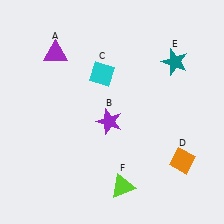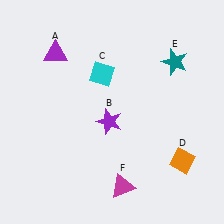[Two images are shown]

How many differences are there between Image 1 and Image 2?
There is 1 difference between the two images.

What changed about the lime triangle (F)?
In Image 1, F is lime. In Image 2, it changed to magenta.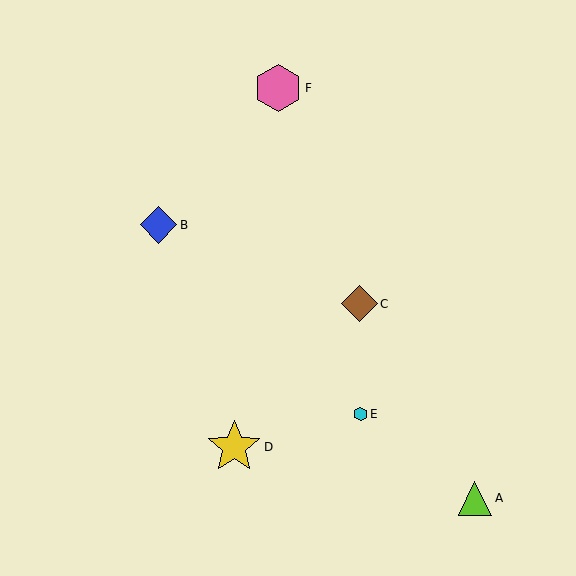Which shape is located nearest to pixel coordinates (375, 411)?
The cyan hexagon (labeled E) at (360, 414) is nearest to that location.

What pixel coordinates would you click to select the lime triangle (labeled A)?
Click at (475, 498) to select the lime triangle A.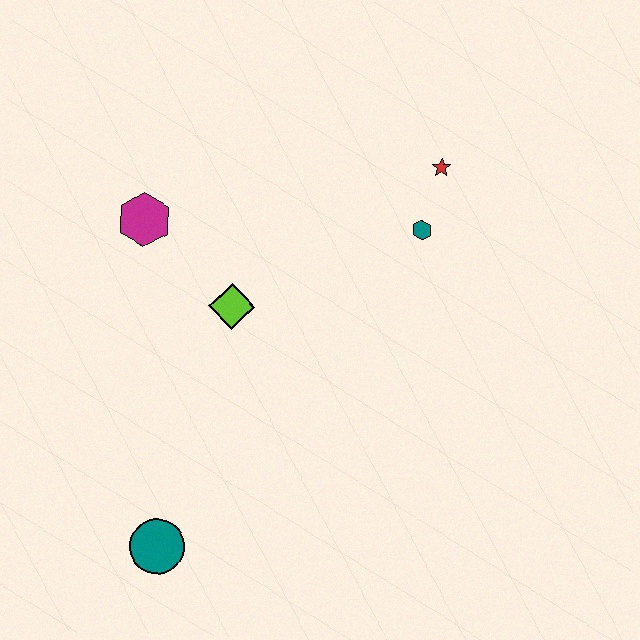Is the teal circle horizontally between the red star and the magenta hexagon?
Yes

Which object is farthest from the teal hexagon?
The teal circle is farthest from the teal hexagon.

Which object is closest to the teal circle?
The lime diamond is closest to the teal circle.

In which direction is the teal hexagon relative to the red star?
The teal hexagon is below the red star.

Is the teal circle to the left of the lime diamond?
Yes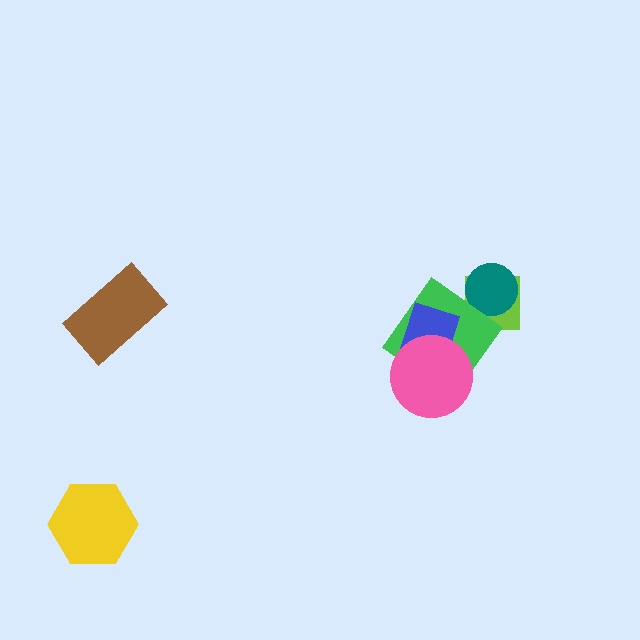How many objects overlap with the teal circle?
1 object overlaps with the teal circle.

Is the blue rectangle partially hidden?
Yes, it is partially covered by another shape.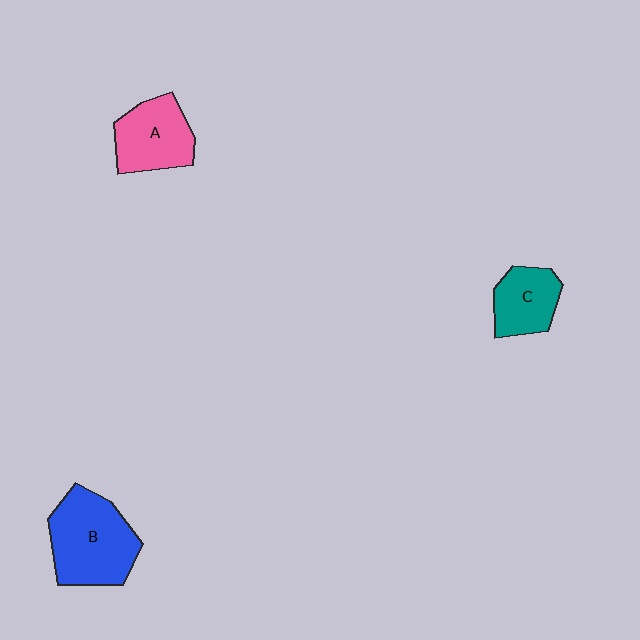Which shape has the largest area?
Shape B (blue).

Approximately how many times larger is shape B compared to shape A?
Approximately 1.4 times.